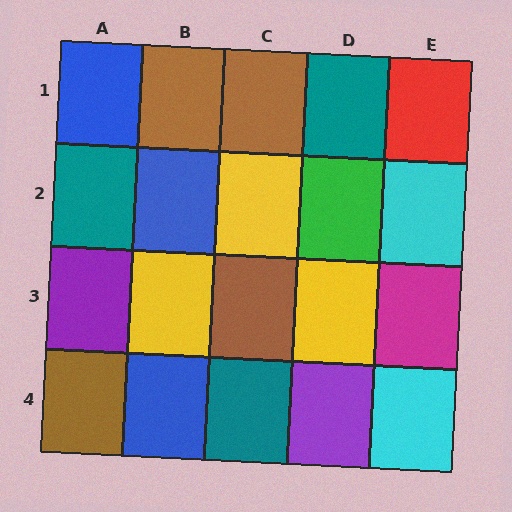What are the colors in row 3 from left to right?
Purple, yellow, brown, yellow, magenta.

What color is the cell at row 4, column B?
Blue.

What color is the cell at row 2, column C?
Yellow.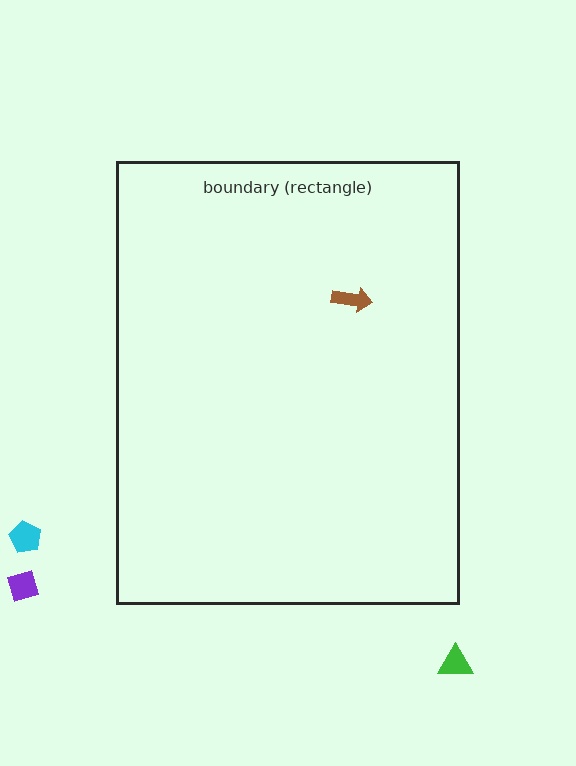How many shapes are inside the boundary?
1 inside, 3 outside.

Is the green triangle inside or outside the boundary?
Outside.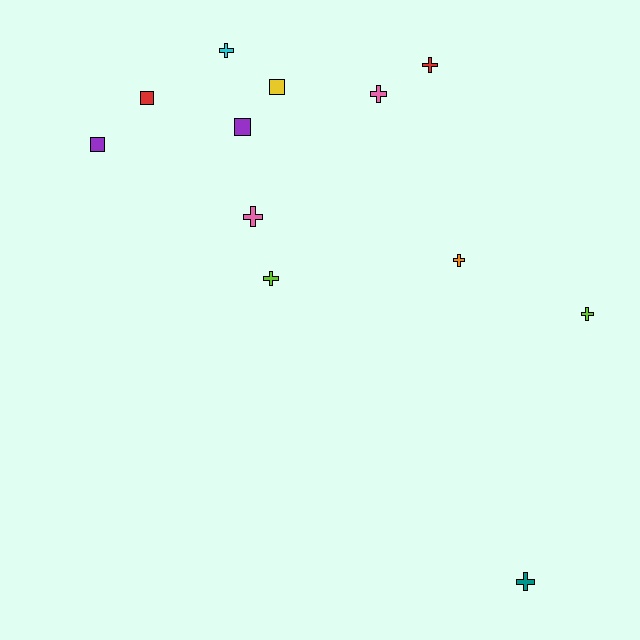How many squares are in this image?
There are 4 squares.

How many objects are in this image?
There are 12 objects.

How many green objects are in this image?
There are no green objects.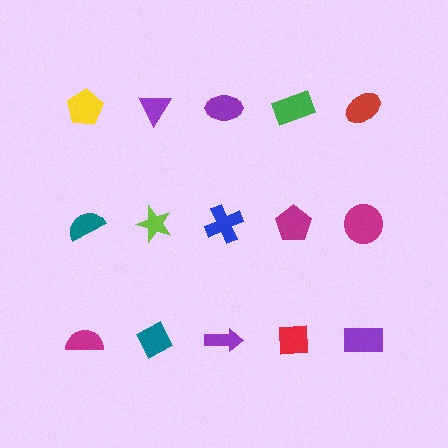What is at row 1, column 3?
A purple ellipse.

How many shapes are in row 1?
5 shapes.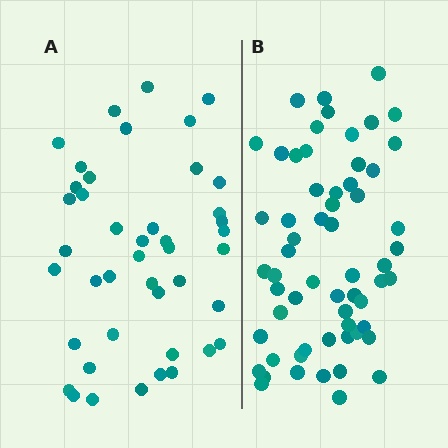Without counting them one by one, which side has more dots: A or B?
Region B (the right region) has more dots.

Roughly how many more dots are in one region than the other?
Region B has approximately 15 more dots than region A.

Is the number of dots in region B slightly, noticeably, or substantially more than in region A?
Region B has noticeably more, but not dramatically so. The ratio is roughly 1.4 to 1.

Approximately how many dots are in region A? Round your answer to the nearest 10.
About 40 dots. (The exact count is 43, which rounds to 40.)